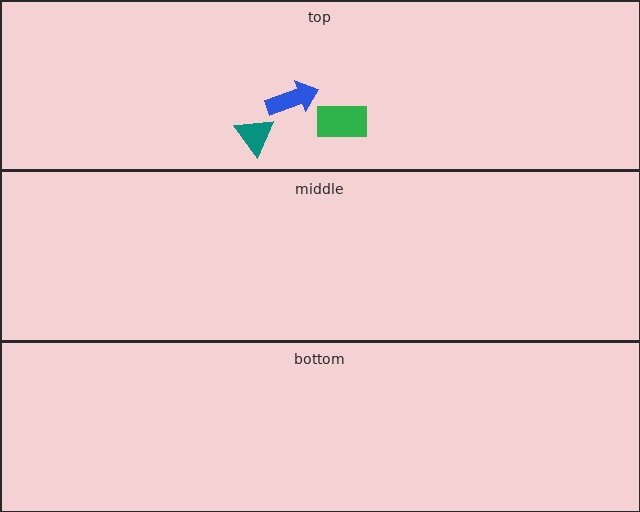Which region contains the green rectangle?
The top region.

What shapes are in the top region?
The green rectangle, the teal triangle, the blue arrow.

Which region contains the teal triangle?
The top region.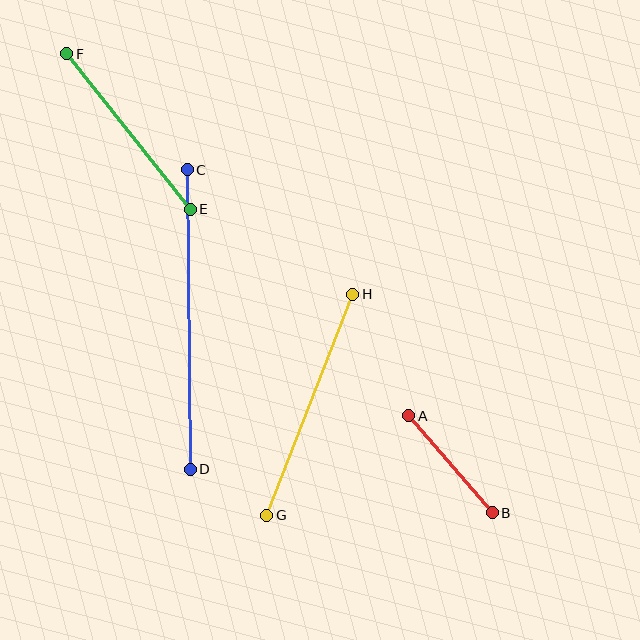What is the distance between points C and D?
The distance is approximately 299 pixels.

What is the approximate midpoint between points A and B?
The midpoint is at approximately (450, 464) pixels.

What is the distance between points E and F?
The distance is approximately 199 pixels.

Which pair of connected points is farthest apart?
Points C and D are farthest apart.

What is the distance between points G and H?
The distance is approximately 237 pixels.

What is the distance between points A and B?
The distance is approximately 128 pixels.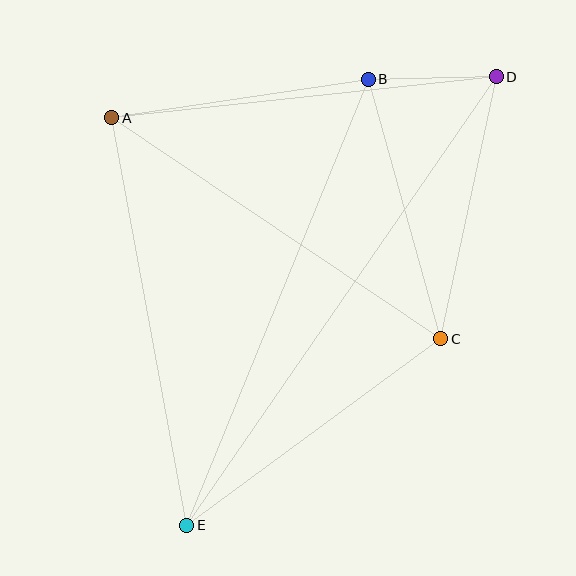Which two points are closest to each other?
Points B and D are closest to each other.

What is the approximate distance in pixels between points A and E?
The distance between A and E is approximately 414 pixels.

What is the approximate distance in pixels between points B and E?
The distance between B and E is approximately 482 pixels.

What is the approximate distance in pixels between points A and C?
The distance between A and C is approximately 396 pixels.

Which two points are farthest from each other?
Points D and E are farthest from each other.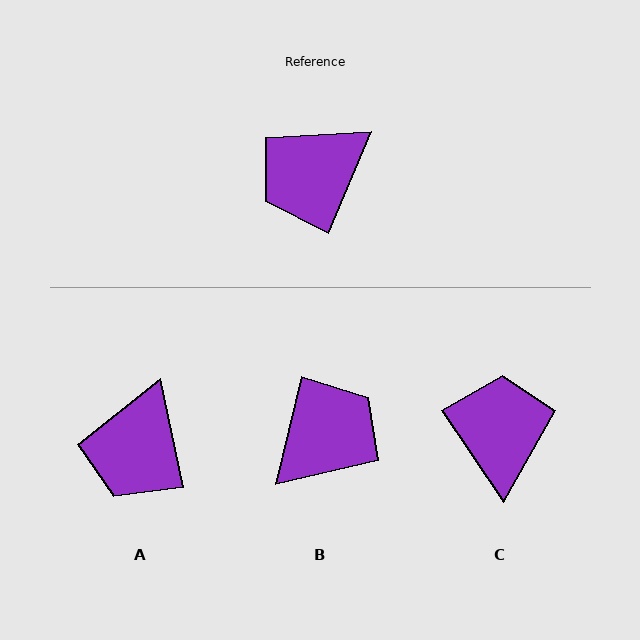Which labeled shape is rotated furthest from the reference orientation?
B, about 170 degrees away.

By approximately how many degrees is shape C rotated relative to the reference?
Approximately 123 degrees clockwise.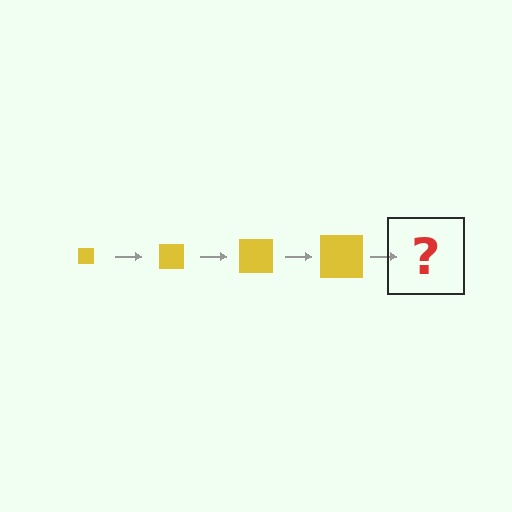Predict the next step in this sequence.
The next step is a yellow square, larger than the previous one.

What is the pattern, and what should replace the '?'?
The pattern is that the square gets progressively larger each step. The '?' should be a yellow square, larger than the previous one.